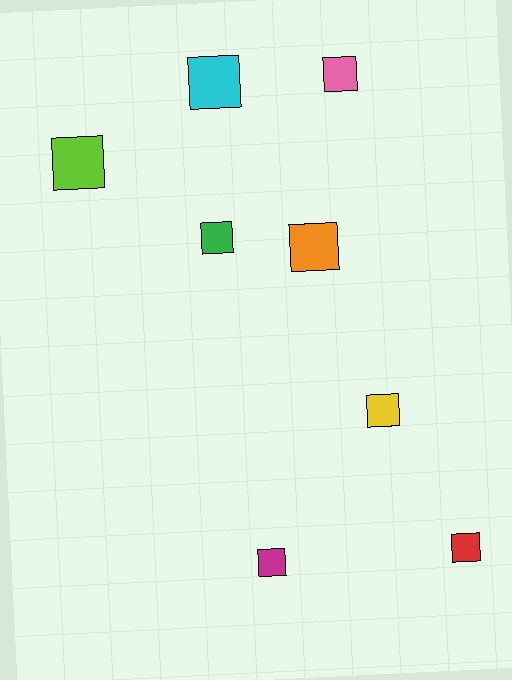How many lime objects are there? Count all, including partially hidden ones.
There is 1 lime object.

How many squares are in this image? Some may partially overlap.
There are 8 squares.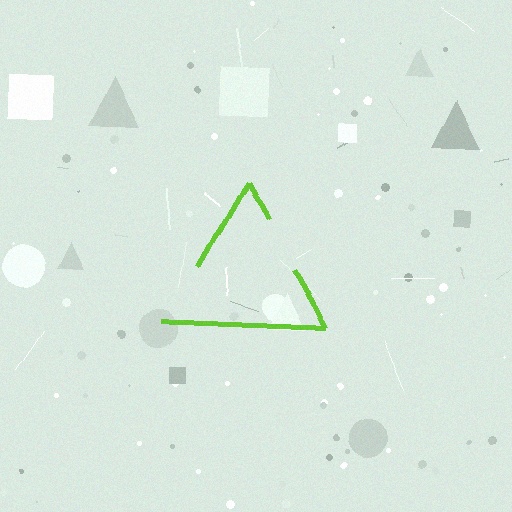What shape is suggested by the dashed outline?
The dashed outline suggests a triangle.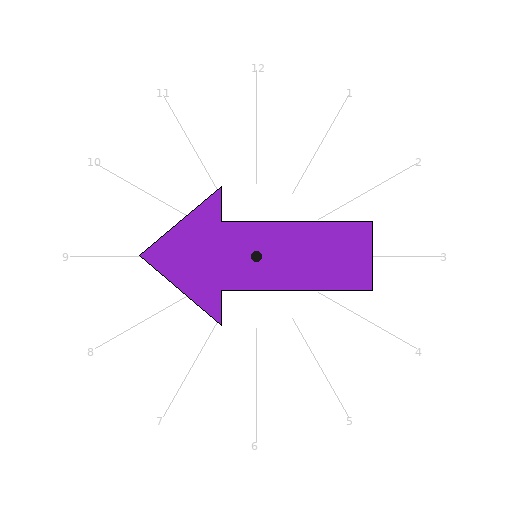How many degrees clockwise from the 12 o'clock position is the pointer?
Approximately 270 degrees.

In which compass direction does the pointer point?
West.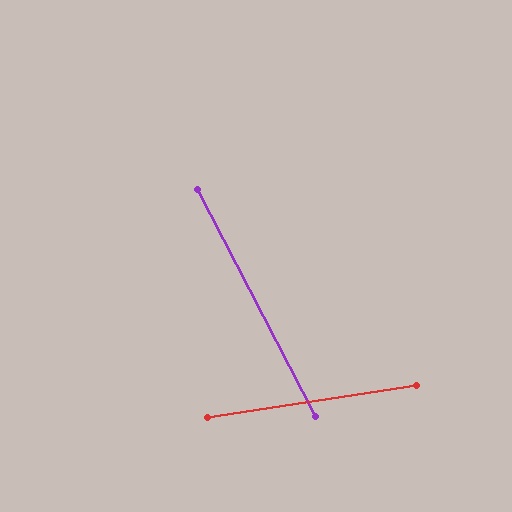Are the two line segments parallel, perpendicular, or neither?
Neither parallel nor perpendicular — they differ by about 71°.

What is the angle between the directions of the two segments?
Approximately 71 degrees.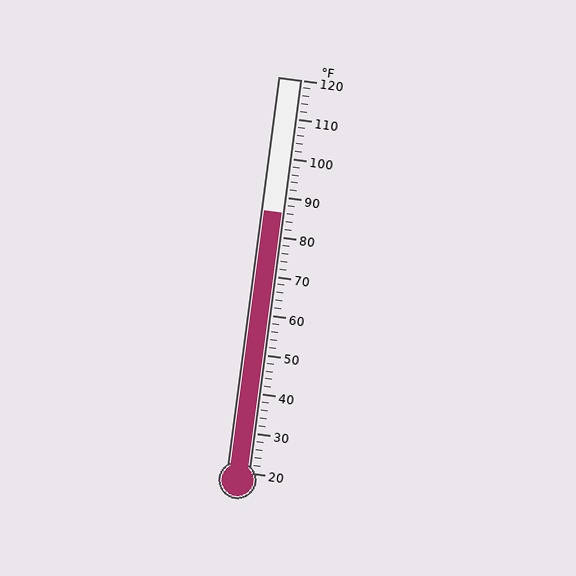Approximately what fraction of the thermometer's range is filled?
The thermometer is filled to approximately 65% of its range.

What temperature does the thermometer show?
The thermometer shows approximately 86°F.